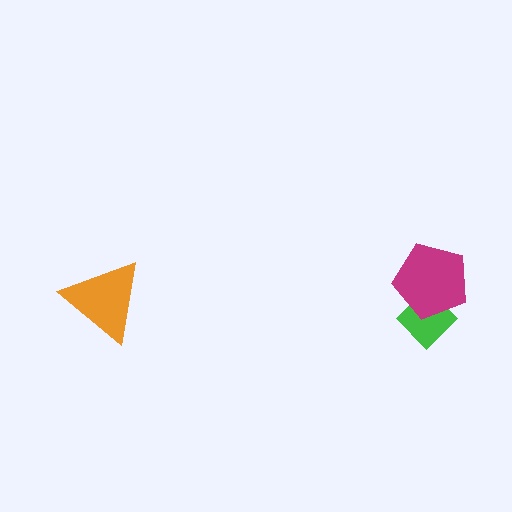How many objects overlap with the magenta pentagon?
1 object overlaps with the magenta pentagon.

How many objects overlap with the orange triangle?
0 objects overlap with the orange triangle.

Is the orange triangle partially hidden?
No, no other shape covers it.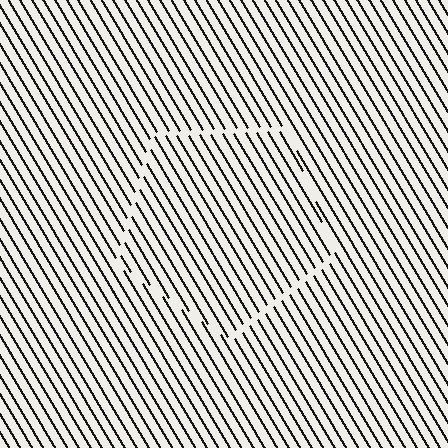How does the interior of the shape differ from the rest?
The interior of the shape contains the same grating, shifted by half a period — the contour is defined by the phase discontinuity where line-ends from the inner and outer gratings abut.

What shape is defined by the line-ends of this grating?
An illusory pentagon. The interior of the shape contains the same grating, shifted by half a period — the contour is defined by the phase discontinuity where line-ends from the inner and outer gratings abut.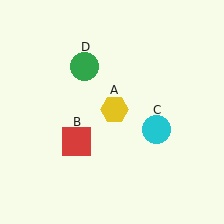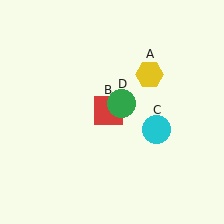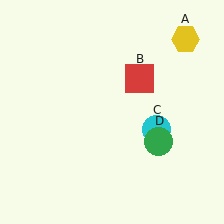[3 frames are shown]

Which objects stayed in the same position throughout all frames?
Cyan circle (object C) remained stationary.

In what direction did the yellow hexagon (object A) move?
The yellow hexagon (object A) moved up and to the right.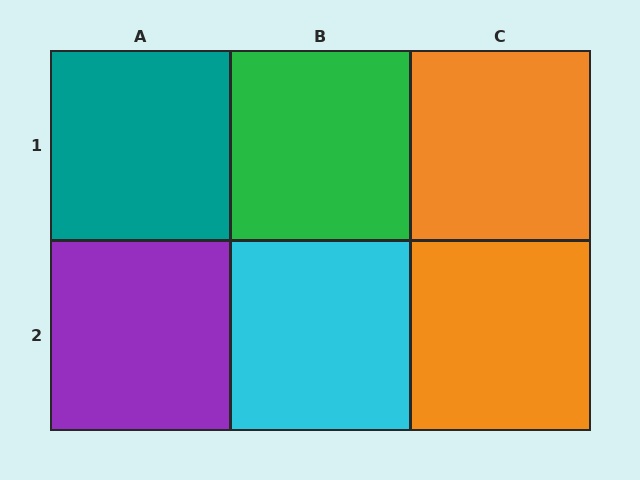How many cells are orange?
2 cells are orange.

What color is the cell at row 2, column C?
Orange.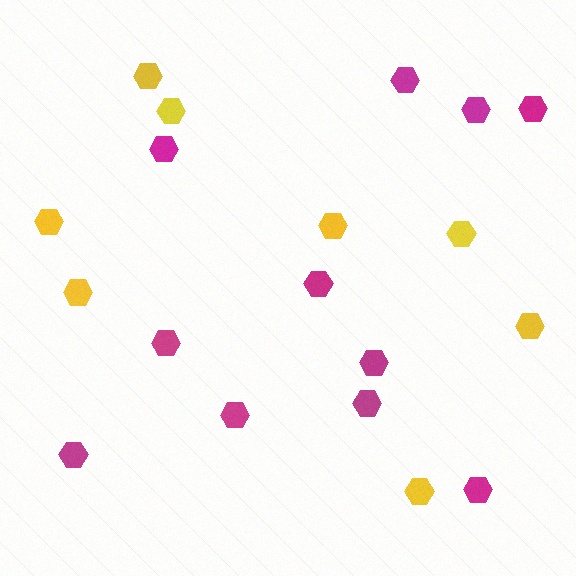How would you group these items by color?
There are 2 groups: one group of magenta hexagons (11) and one group of yellow hexagons (8).